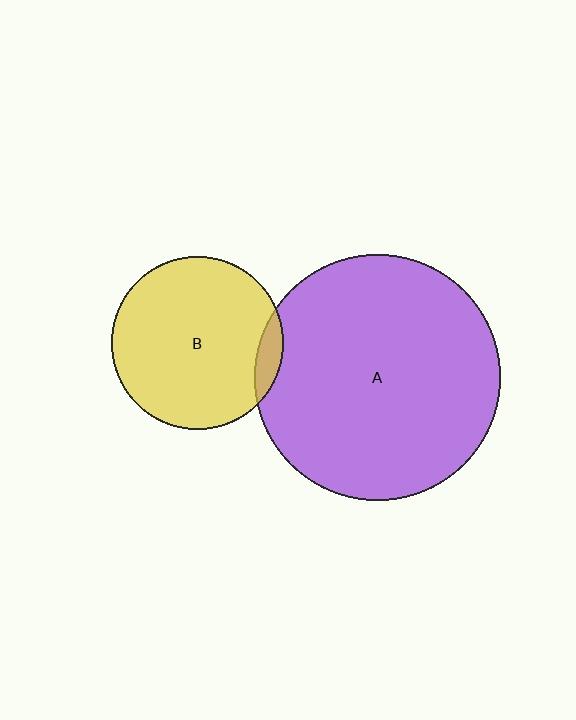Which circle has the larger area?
Circle A (purple).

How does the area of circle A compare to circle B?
Approximately 2.0 times.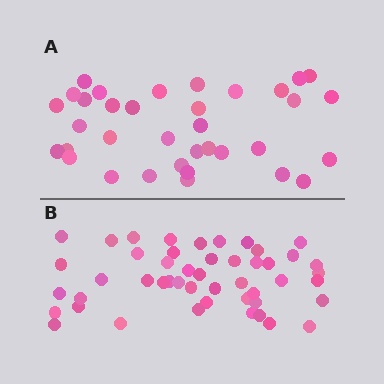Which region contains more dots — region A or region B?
Region B (the bottom region) has more dots.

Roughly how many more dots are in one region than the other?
Region B has approximately 15 more dots than region A.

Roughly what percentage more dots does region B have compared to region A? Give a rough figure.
About 35% more.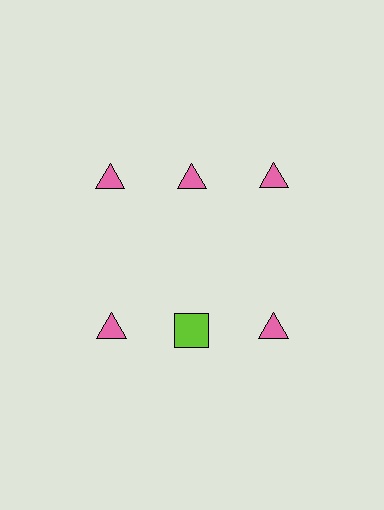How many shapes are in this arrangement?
There are 6 shapes arranged in a grid pattern.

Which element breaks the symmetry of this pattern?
The lime square in the second row, second from left column breaks the symmetry. All other shapes are pink triangles.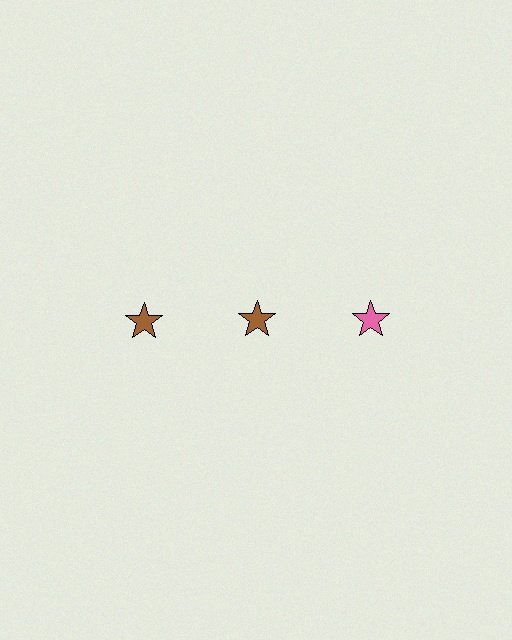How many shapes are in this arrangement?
There are 3 shapes arranged in a grid pattern.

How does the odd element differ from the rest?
It has a different color: pink instead of brown.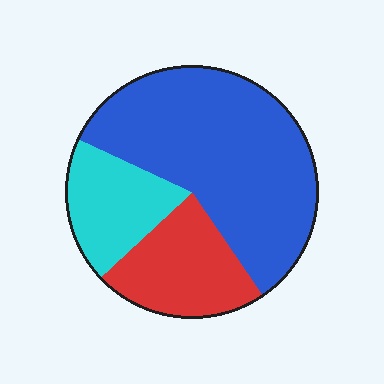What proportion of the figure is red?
Red takes up about one fifth (1/5) of the figure.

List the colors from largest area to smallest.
From largest to smallest: blue, red, cyan.